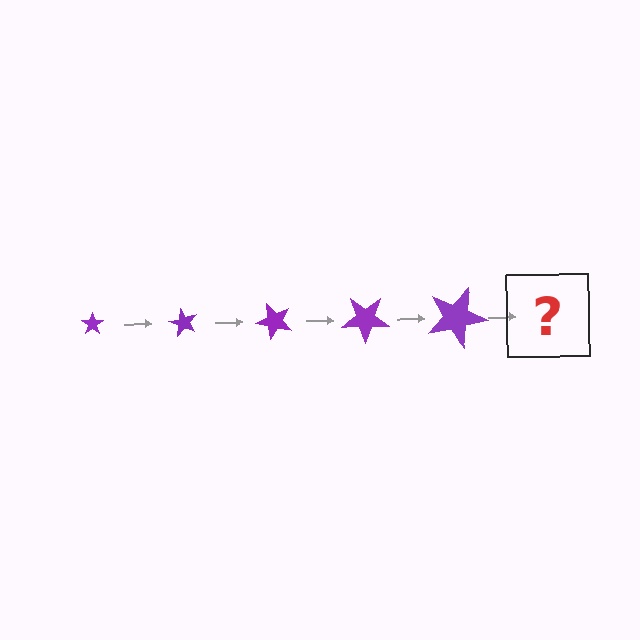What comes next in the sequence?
The next element should be a star, larger than the previous one and rotated 300 degrees from the start.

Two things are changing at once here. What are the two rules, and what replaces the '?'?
The two rules are that the star grows larger each step and it rotates 60 degrees each step. The '?' should be a star, larger than the previous one and rotated 300 degrees from the start.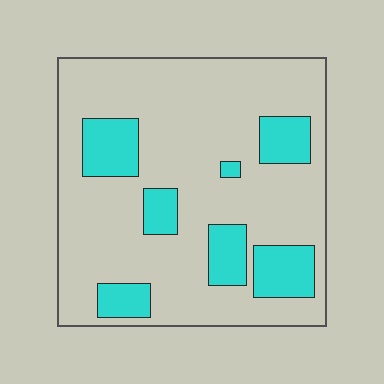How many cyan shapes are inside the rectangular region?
7.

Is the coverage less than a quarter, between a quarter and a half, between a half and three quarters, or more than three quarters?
Less than a quarter.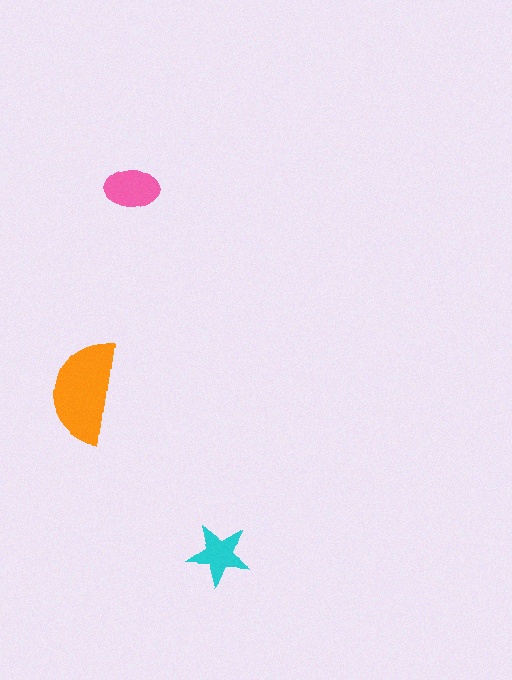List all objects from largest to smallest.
The orange semicircle, the pink ellipse, the cyan star.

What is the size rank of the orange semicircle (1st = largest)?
1st.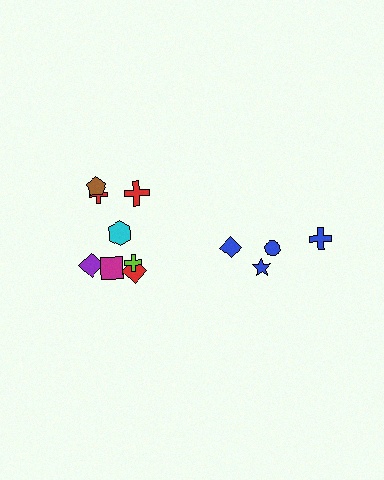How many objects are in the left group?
There are 8 objects.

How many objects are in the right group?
There are 4 objects.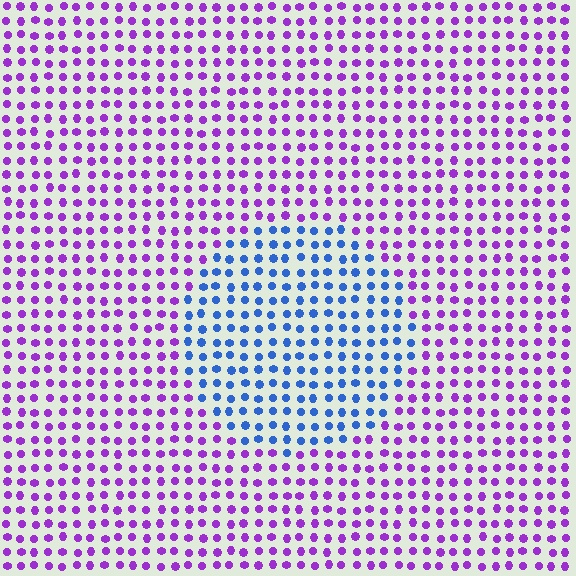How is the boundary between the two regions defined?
The boundary is defined purely by a slight shift in hue (about 62 degrees). Spacing, size, and orientation are identical on both sides.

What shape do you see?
I see a circle.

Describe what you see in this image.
The image is filled with small purple elements in a uniform arrangement. A circle-shaped region is visible where the elements are tinted to a slightly different hue, forming a subtle color boundary.